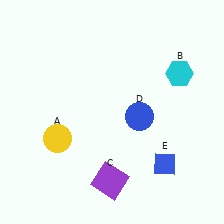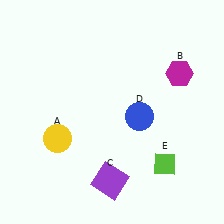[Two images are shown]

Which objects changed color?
B changed from cyan to magenta. E changed from blue to lime.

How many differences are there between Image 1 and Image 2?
There are 2 differences between the two images.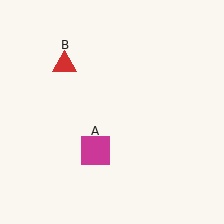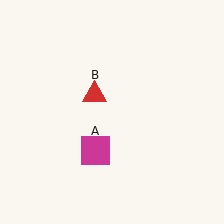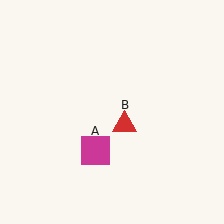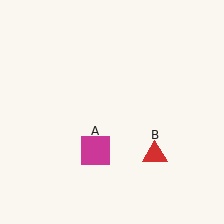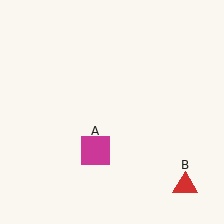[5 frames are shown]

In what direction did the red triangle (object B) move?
The red triangle (object B) moved down and to the right.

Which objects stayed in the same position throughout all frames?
Magenta square (object A) remained stationary.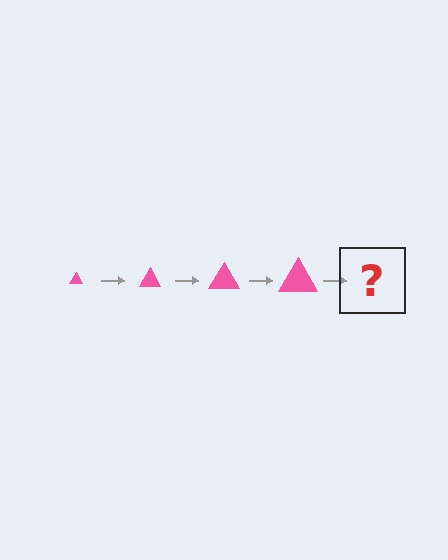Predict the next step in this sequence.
The next step is a pink triangle, larger than the previous one.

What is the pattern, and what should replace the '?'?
The pattern is that the triangle gets progressively larger each step. The '?' should be a pink triangle, larger than the previous one.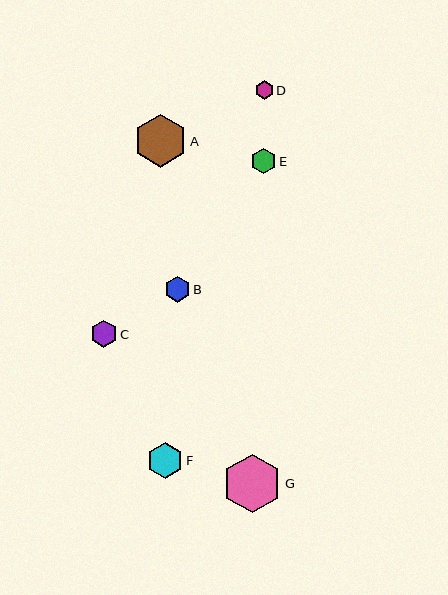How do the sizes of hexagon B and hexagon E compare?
Hexagon B and hexagon E are approximately the same size.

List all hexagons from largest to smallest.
From largest to smallest: G, A, F, C, B, E, D.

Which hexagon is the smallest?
Hexagon D is the smallest with a size of approximately 19 pixels.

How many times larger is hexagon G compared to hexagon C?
Hexagon G is approximately 2.2 times the size of hexagon C.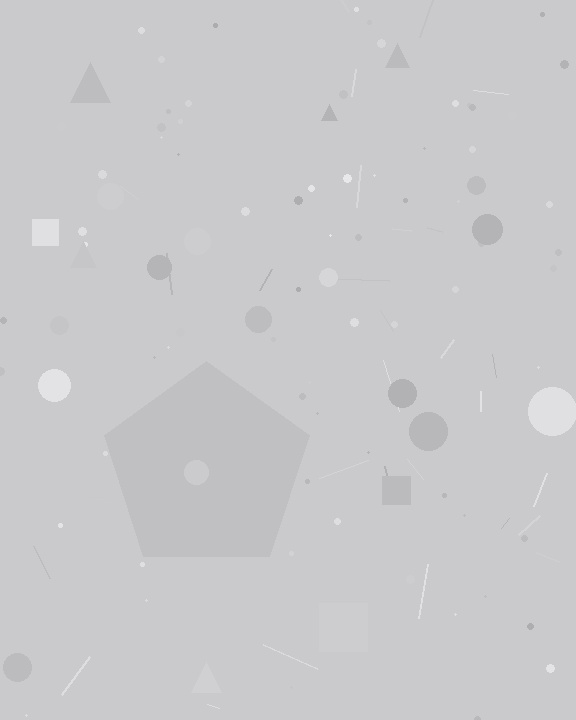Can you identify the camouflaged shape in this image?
The camouflaged shape is a pentagon.